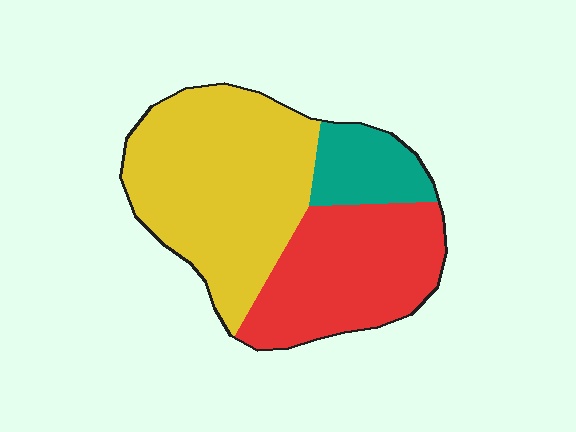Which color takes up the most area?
Yellow, at roughly 50%.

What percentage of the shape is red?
Red covers roughly 35% of the shape.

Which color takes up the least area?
Teal, at roughly 15%.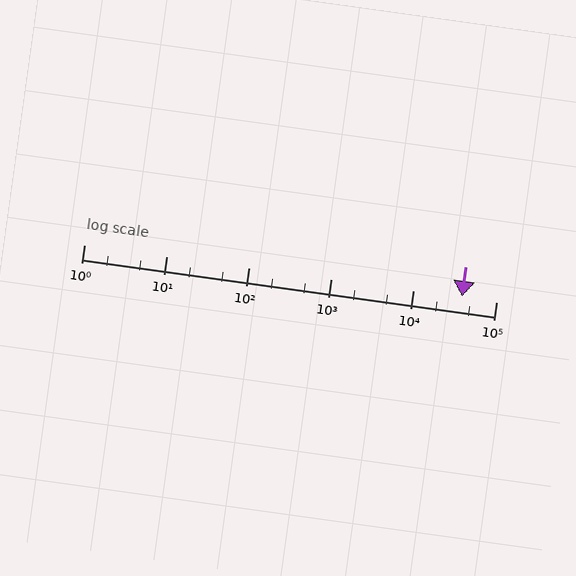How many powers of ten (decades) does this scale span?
The scale spans 5 decades, from 1 to 100000.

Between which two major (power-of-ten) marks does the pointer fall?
The pointer is between 10000 and 100000.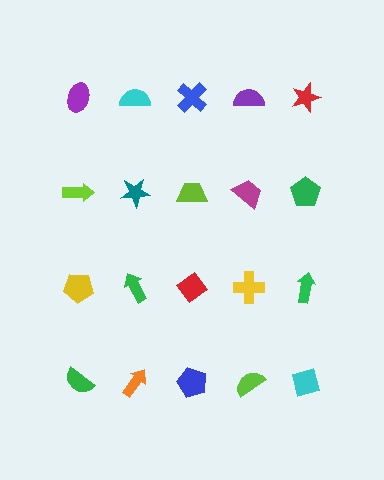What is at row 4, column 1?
A green semicircle.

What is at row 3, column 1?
A yellow pentagon.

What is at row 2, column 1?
A lime arrow.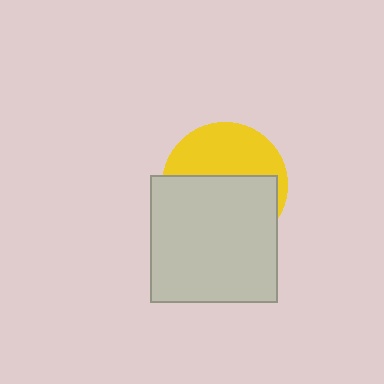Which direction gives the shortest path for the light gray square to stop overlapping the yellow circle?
Moving down gives the shortest separation.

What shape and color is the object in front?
The object in front is a light gray square.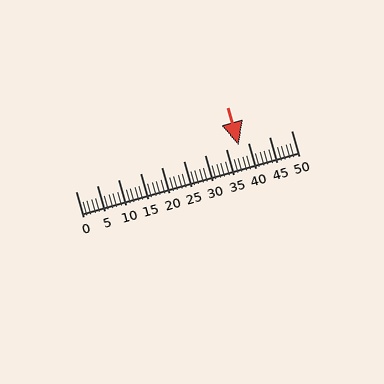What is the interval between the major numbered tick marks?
The major tick marks are spaced 5 units apart.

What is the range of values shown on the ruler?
The ruler shows values from 0 to 50.